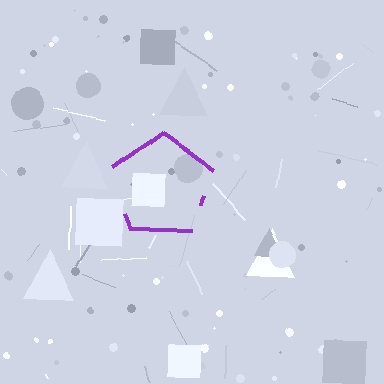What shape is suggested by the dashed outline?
The dashed outline suggests a pentagon.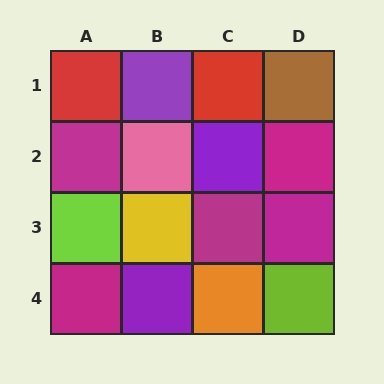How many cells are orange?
1 cell is orange.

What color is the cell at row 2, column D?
Magenta.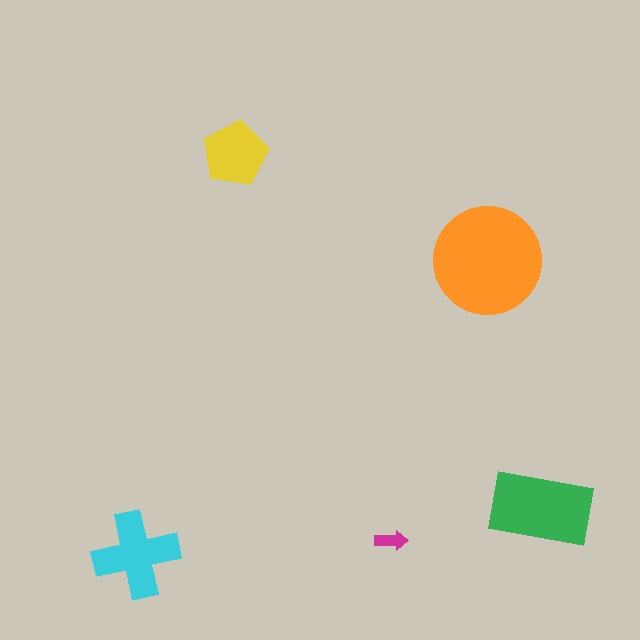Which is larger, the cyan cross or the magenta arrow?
The cyan cross.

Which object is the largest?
The orange circle.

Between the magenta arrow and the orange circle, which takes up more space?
The orange circle.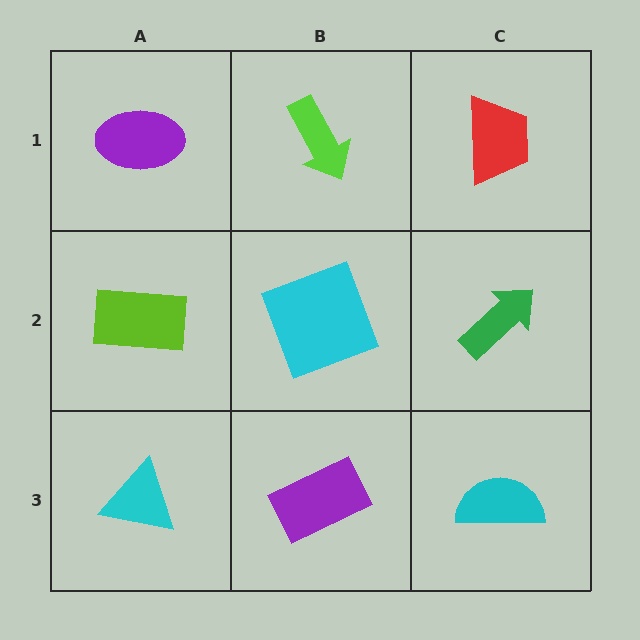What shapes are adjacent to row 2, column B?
A lime arrow (row 1, column B), a purple rectangle (row 3, column B), a lime rectangle (row 2, column A), a green arrow (row 2, column C).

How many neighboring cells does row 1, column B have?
3.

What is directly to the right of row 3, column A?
A purple rectangle.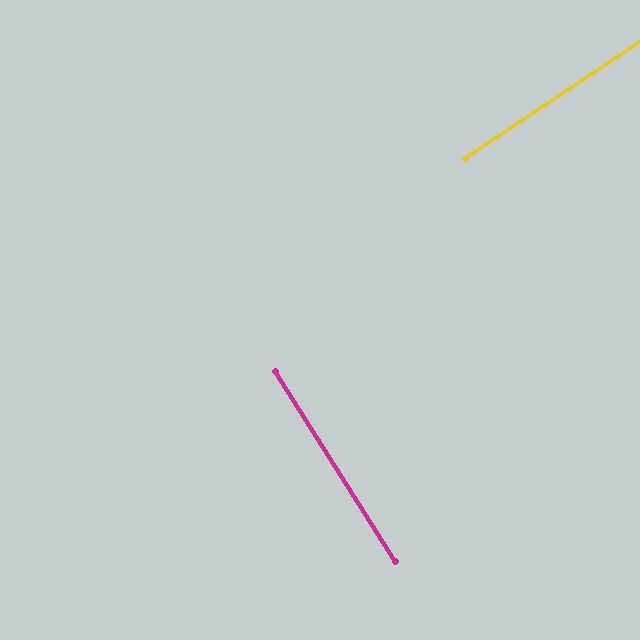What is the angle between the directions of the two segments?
Approximately 88 degrees.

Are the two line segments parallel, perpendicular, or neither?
Perpendicular — they meet at approximately 88°.